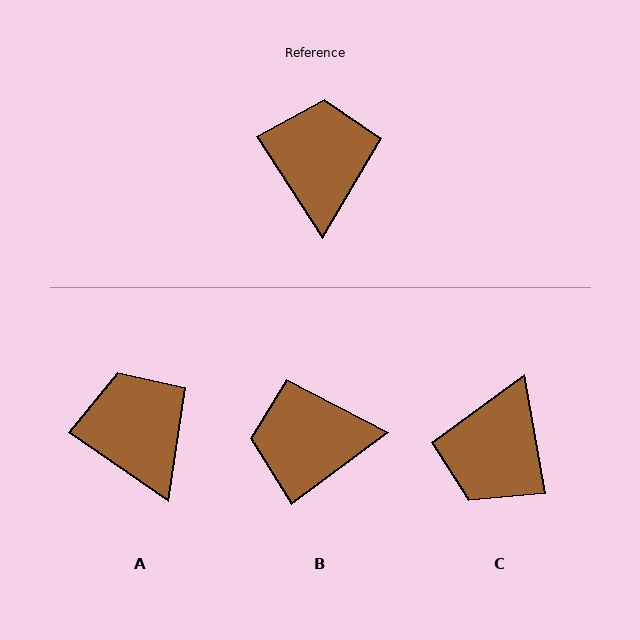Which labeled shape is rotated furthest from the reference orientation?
C, about 157 degrees away.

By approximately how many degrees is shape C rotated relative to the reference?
Approximately 157 degrees counter-clockwise.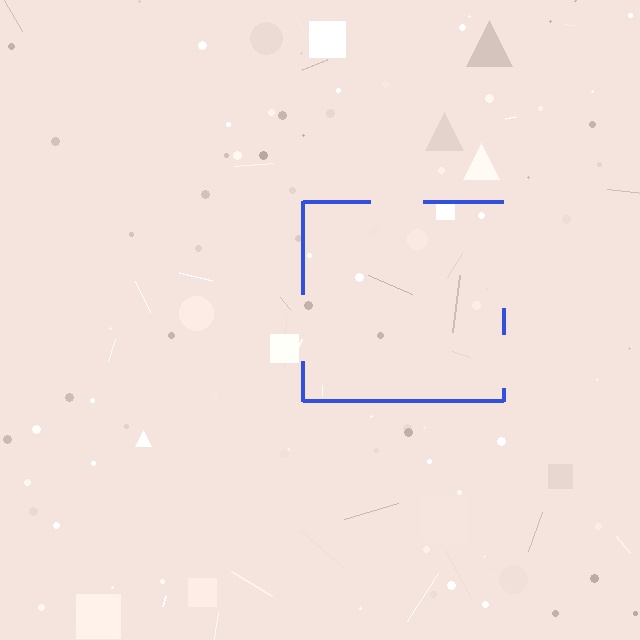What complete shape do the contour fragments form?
The contour fragments form a square.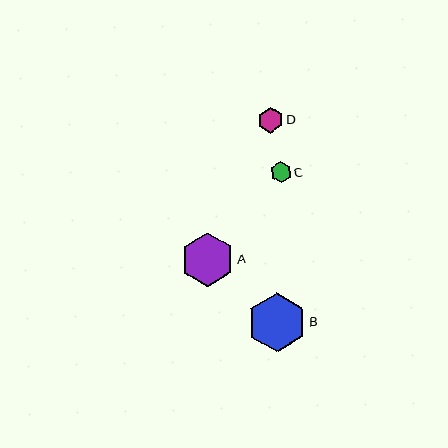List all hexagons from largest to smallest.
From largest to smallest: B, A, D, C.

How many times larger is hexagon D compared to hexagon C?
Hexagon D is approximately 1.2 times the size of hexagon C.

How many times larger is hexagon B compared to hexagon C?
Hexagon B is approximately 2.9 times the size of hexagon C.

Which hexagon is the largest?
Hexagon B is the largest with a size of approximately 58 pixels.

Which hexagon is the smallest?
Hexagon C is the smallest with a size of approximately 20 pixels.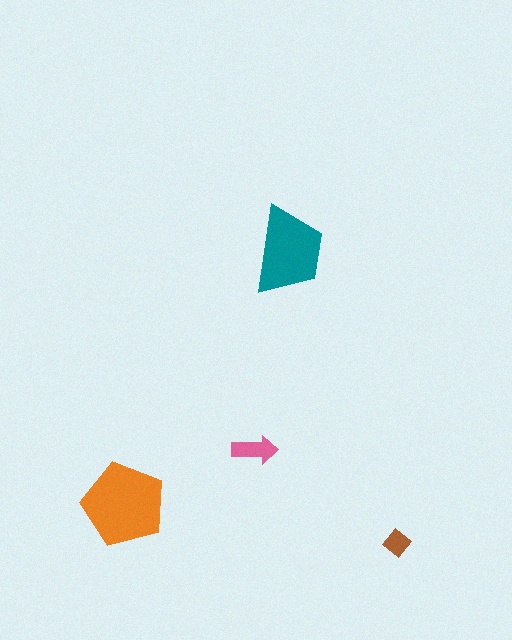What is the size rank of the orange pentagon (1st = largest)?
1st.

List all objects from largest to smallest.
The orange pentagon, the teal trapezoid, the pink arrow, the brown diamond.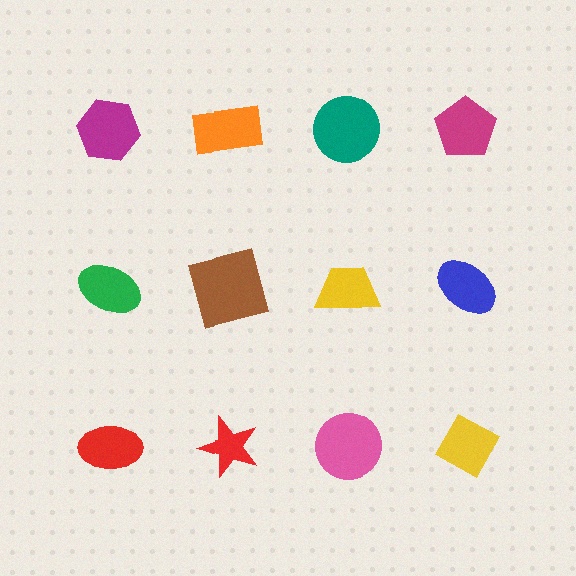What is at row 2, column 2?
A brown square.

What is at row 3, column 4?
A yellow diamond.